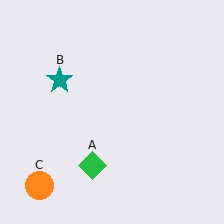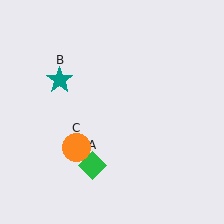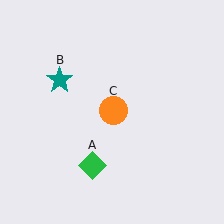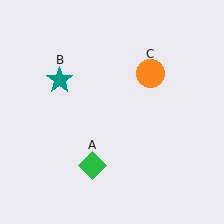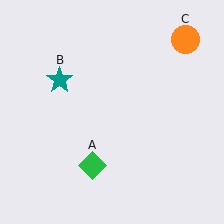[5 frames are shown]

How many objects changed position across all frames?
1 object changed position: orange circle (object C).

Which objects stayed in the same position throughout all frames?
Green diamond (object A) and teal star (object B) remained stationary.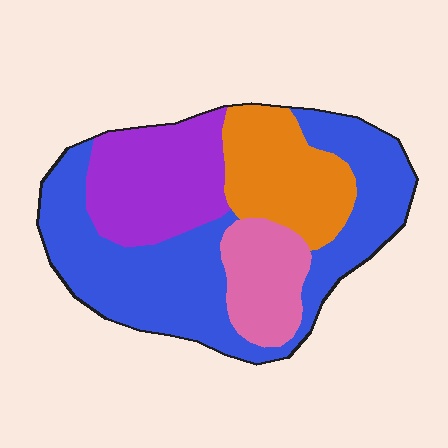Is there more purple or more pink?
Purple.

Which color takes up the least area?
Pink, at roughly 15%.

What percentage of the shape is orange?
Orange takes up about one fifth (1/5) of the shape.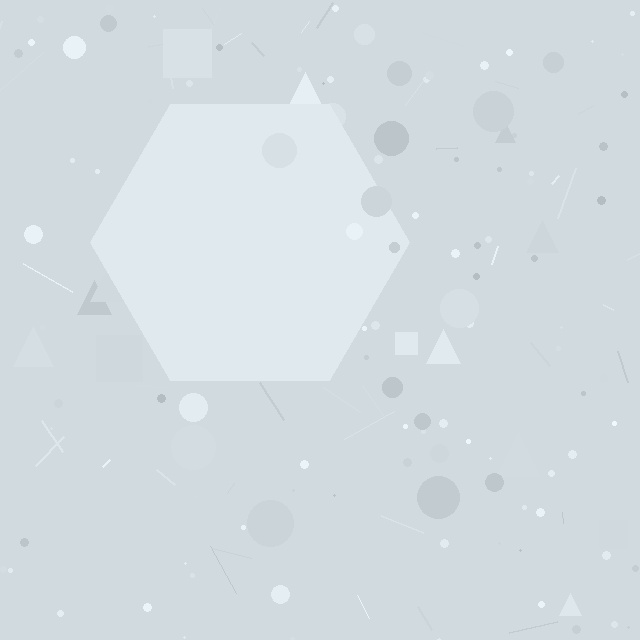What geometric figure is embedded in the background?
A hexagon is embedded in the background.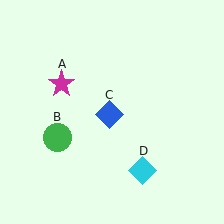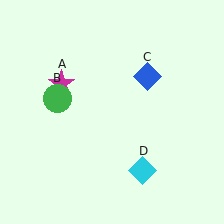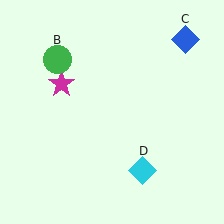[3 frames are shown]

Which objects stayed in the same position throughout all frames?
Magenta star (object A) and cyan diamond (object D) remained stationary.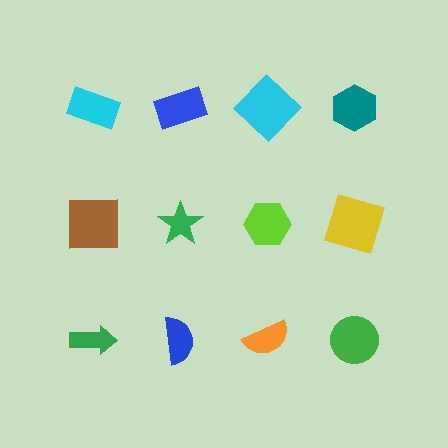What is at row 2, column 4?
A yellow square.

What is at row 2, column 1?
A brown square.